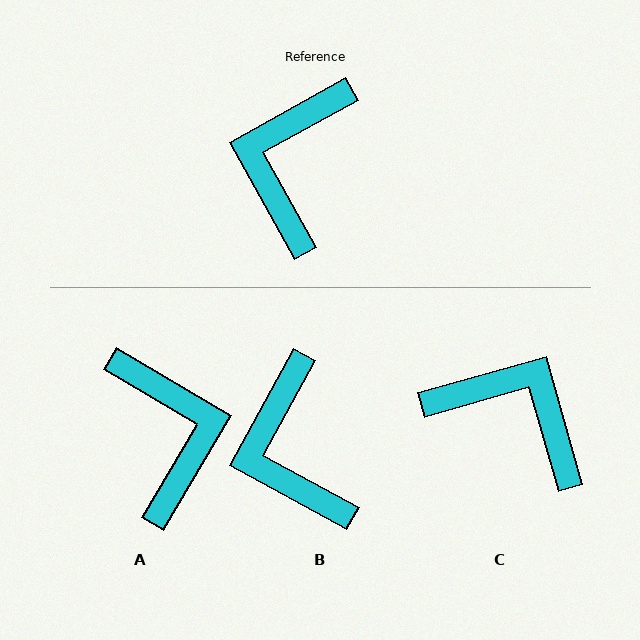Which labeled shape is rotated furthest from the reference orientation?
A, about 150 degrees away.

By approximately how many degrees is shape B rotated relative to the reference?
Approximately 32 degrees counter-clockwise.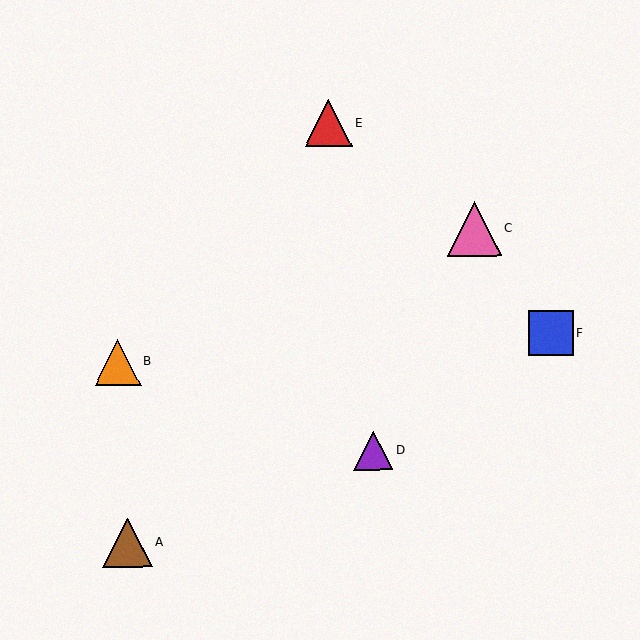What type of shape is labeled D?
Shape D is a purple triangle.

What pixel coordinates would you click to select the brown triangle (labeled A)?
Click at (127, 543) to select the brown triangle A.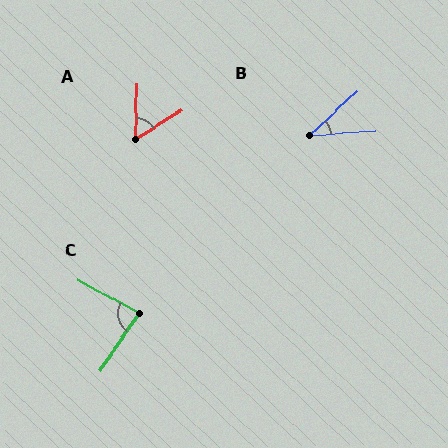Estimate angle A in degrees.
Approximately 56 degrees.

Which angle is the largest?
C, at approximately 83 degrees.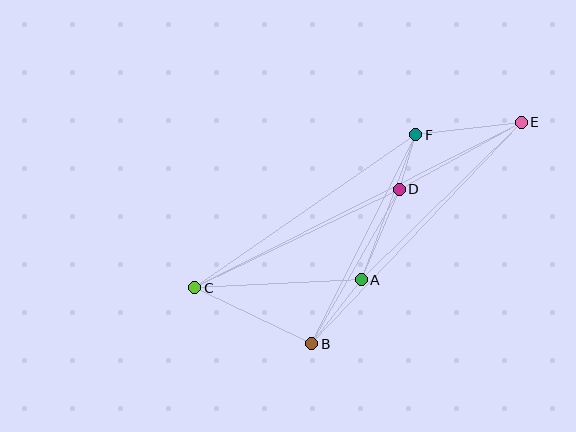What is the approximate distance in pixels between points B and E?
The distance between B and E is approximately 305 pixels.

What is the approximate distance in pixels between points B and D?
The distance between B and D is approximately 178 pixels.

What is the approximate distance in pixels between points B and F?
The distance between B and F is approximately 233 pixels.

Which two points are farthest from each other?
Points C and E are farthest from each other.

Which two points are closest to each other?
Points D and F are closest to each other.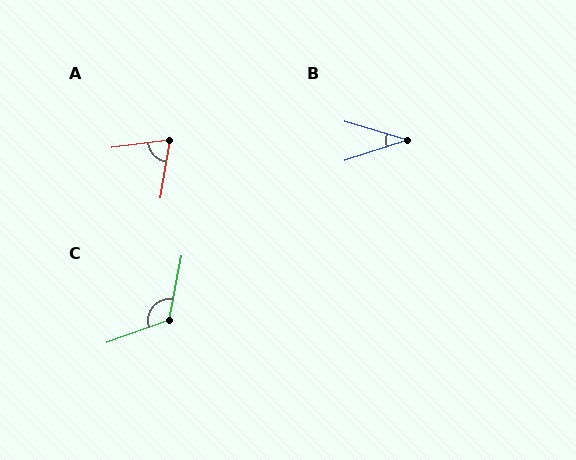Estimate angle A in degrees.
Approximately 74 degrees.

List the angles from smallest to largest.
B (35°), A (74°), C (121°).